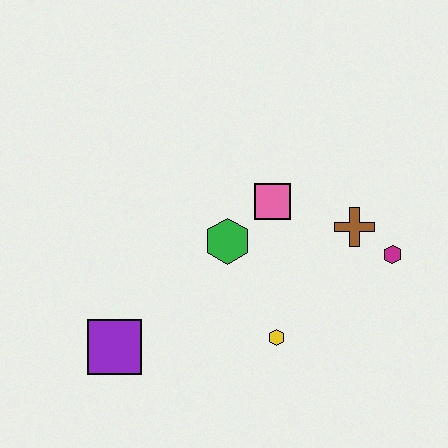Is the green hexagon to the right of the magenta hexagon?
No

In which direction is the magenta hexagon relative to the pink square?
The magenta hexagon is to the right of the pink square.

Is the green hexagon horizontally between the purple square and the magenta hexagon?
Yes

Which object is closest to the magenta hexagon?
The brown cross is closest to the magenta hexagon.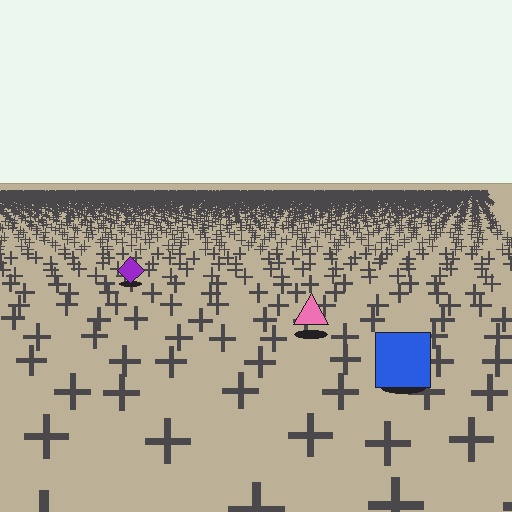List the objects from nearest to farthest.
From nearest to farthest: the blue square, the pink triangle, the purple diamond.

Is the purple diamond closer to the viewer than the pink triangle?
No. The pink triangle is closer — you can tell from the texture gradient: the ground texture is coarser near it.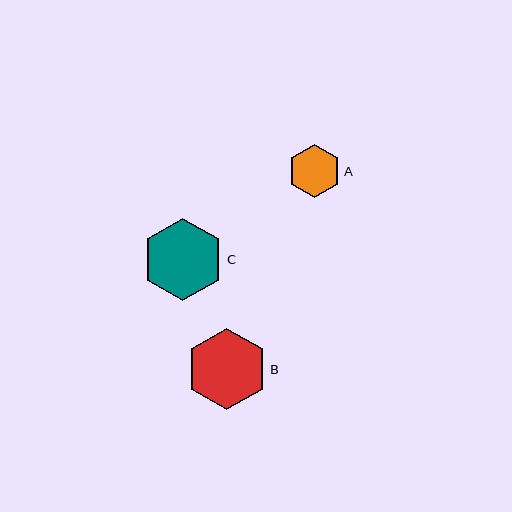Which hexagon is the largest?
Hexagon C is the largest with a size of approximately 83 pixels.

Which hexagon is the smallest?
Hexagon A is the smallest with a size of approximately 53 pixels.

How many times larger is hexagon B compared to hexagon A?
Hexagon B is approximately 1.5 times the size of hexagon A.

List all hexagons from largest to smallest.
From largest to smallest: C, B, A.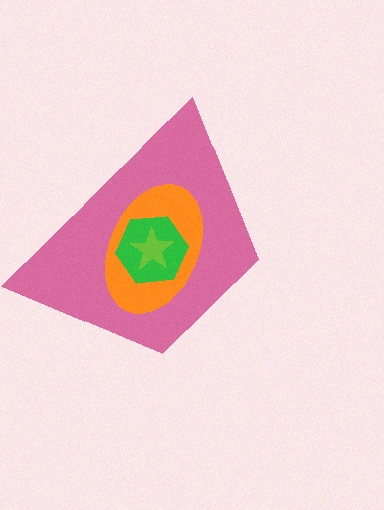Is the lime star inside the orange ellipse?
Yes.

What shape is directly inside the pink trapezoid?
The orange ellipse.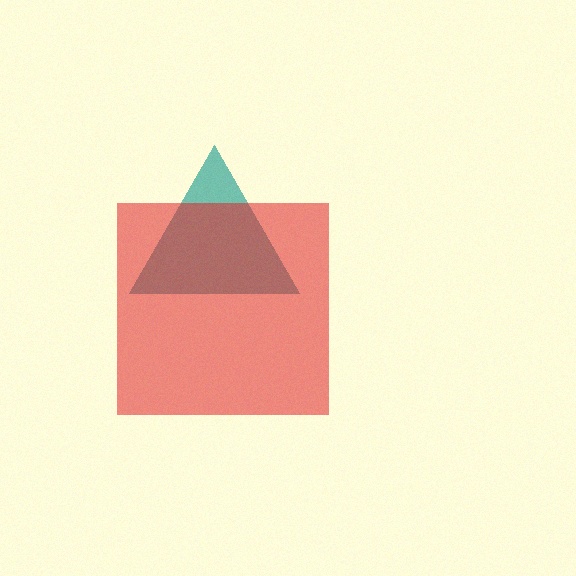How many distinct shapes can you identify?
There are 2 distinct shapes: a teal triangle, a red square.